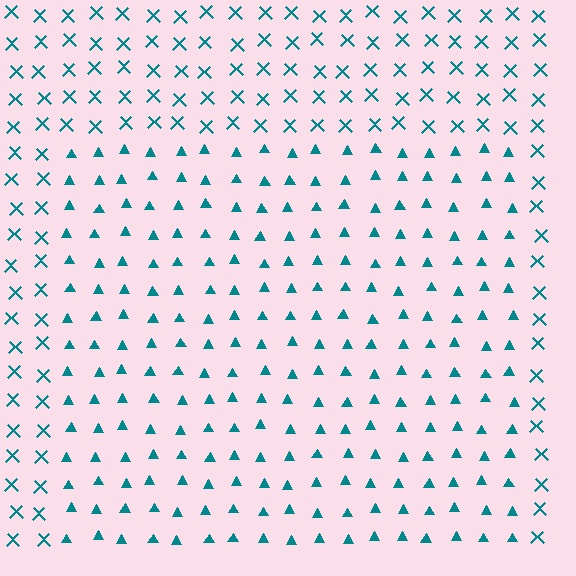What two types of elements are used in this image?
The image uses triangles inside the rectangle region and X marks outside it.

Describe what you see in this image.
The image is filled with small teal elements arranged in a uniform grid. A rectangle-shaped region contains triangles, while the surrounding area contains X marks. The boundary is defined purely by the change in element shape.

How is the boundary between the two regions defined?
The boundary is defined by a change in element shape: triangles inside vs. X marks outside. All elements share the same color and spacing.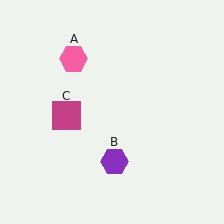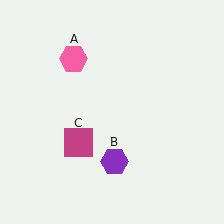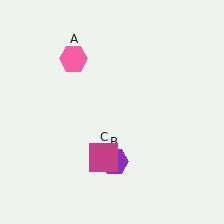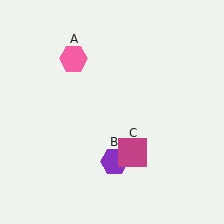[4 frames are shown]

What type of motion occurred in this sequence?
The magenta square (object C) rotated counterclockwise around the center of the scene.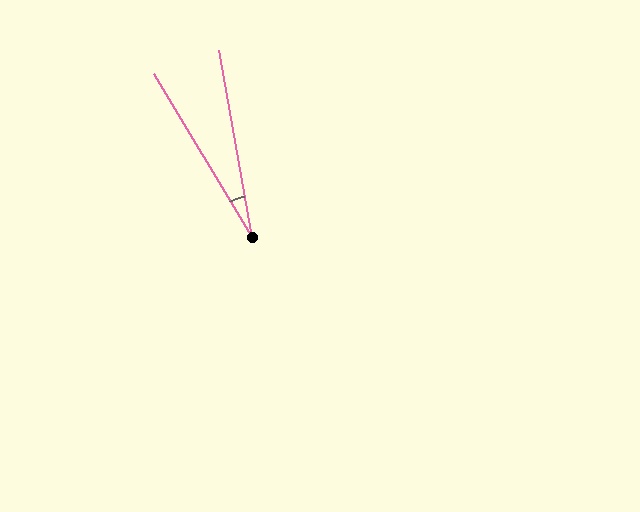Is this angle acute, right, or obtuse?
It is acute.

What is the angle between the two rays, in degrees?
Approximately 21 degrees.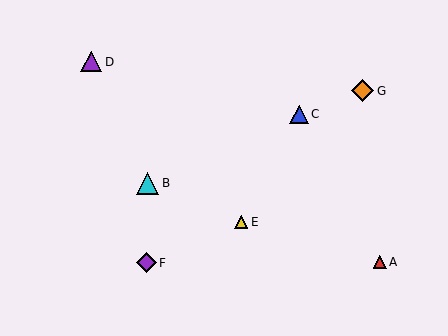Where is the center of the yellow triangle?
The center of the yellow triangle is at (241, 222).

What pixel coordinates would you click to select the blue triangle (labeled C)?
Click at (299, 114) to select the blue triangle C.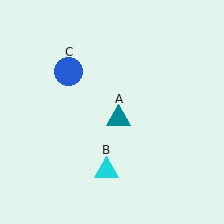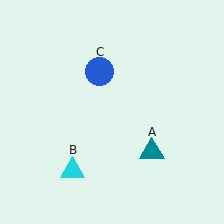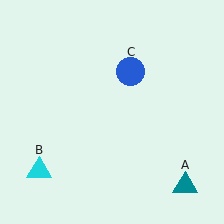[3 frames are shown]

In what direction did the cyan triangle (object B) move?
The cyan triangle (object B) moved left.